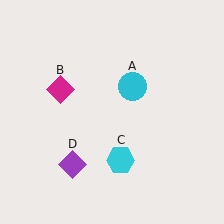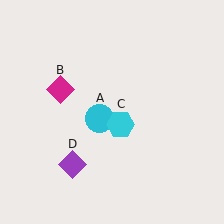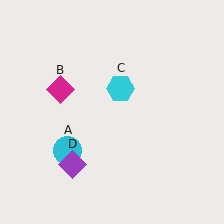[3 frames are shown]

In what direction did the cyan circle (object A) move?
The cyan circle (object A) moved down and to the left.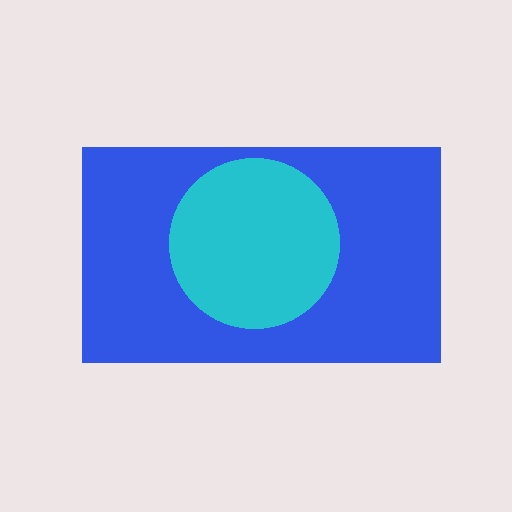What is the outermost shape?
The blue rectangle.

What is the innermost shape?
The cyan circle.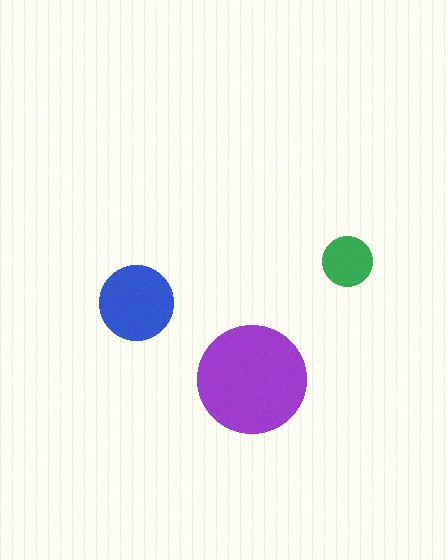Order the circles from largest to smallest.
the purple one, the blue one, the green one.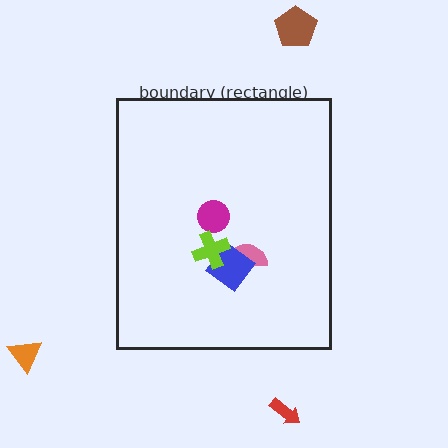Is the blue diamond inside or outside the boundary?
Inside.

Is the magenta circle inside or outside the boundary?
Inside.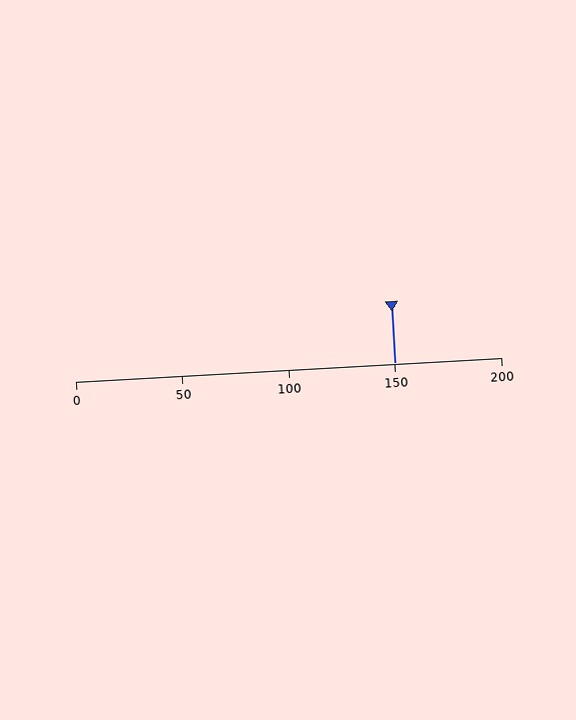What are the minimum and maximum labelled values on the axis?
The axis runs from 0 to 200.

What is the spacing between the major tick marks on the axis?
The major ticks are spaced 50 apart.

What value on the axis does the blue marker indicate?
The marker indicates approximately 150.